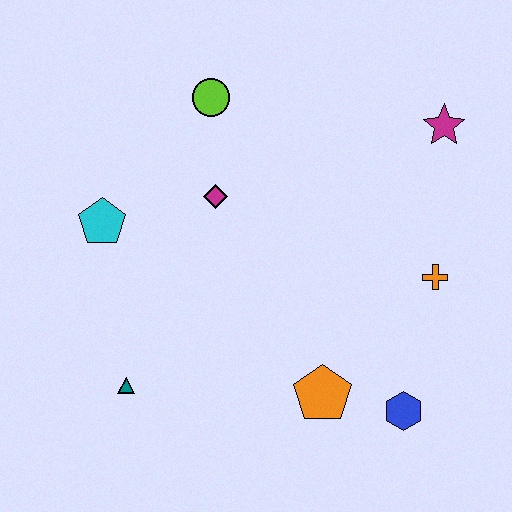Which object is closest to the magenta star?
The orange cross is closest to the magenta star.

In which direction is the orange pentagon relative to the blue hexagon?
The orange pentagon is to the left of the blue hexagon.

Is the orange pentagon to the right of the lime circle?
Yes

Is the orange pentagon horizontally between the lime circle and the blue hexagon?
Yes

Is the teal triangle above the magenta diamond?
No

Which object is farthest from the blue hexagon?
The lime circle is farthest from the blue hexagon.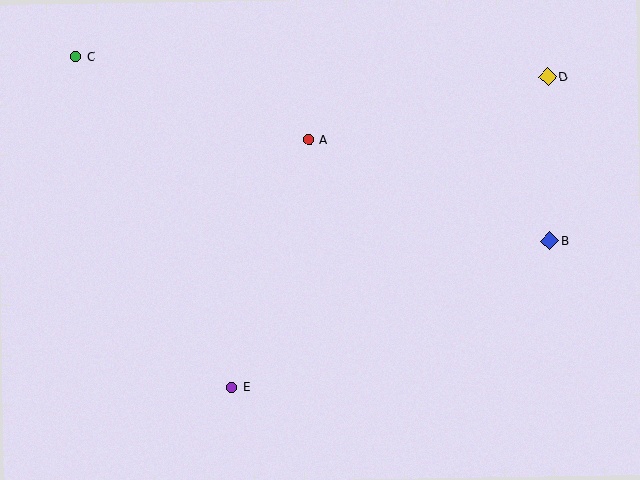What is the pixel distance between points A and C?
The distance between A and C is 248 pixels.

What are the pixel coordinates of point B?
Point B is at (550, 241).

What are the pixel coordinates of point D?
Point D is at (548, 77).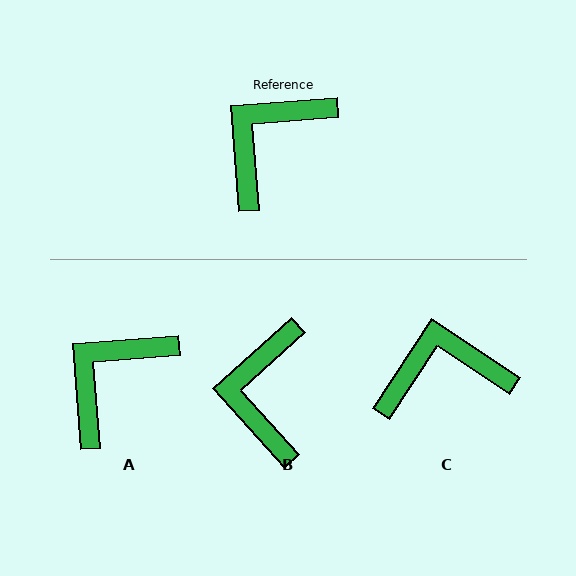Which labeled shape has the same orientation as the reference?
A.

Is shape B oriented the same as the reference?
No, it is off by about 38 degrees.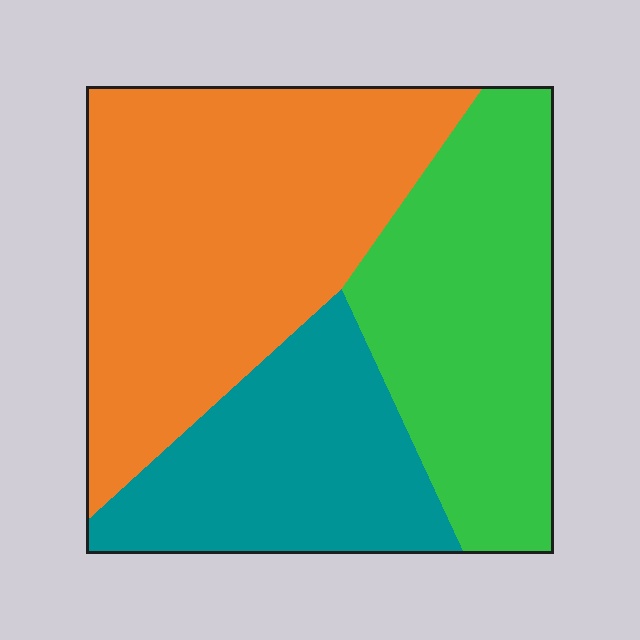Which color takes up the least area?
Teal, at roughly 25%.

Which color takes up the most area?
Orange, at roughly 45%.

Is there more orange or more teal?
Orange.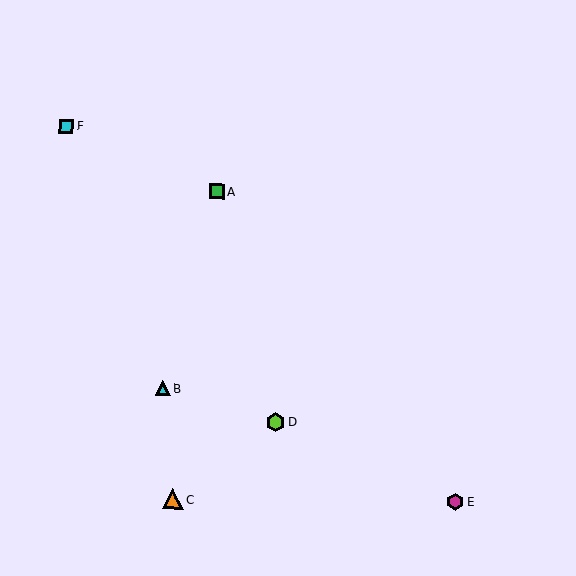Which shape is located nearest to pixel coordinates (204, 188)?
The green square (labeled A) at (217, 192) is nearest to that location.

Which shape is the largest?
The orange triangle (labeled C) is the largest.